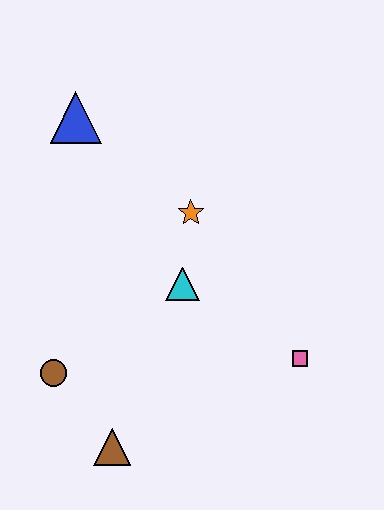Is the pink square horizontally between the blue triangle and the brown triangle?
No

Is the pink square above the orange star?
No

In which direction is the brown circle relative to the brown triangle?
The brown circle is above the brown triangle.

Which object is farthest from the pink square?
The blue triangle is farthest from the pink square.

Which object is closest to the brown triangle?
The brown circle is closest to the brown triangle.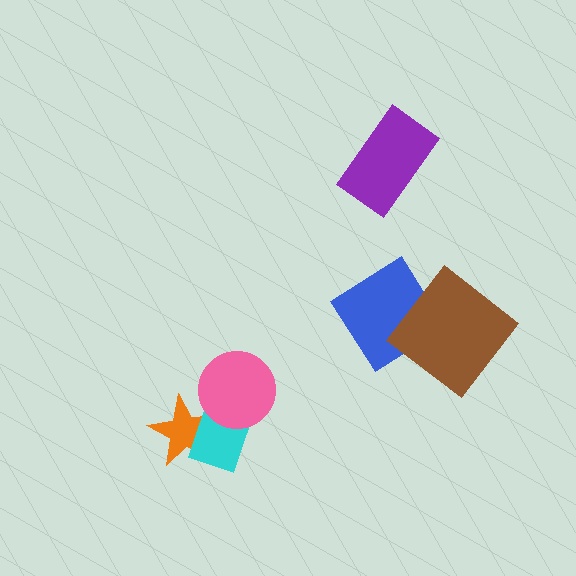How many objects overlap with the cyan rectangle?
2 objects overlap with the cyan rectangle.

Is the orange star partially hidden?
Yes, it is partially covered by another shape.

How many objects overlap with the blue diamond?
1 object overlaps with the blue diamond.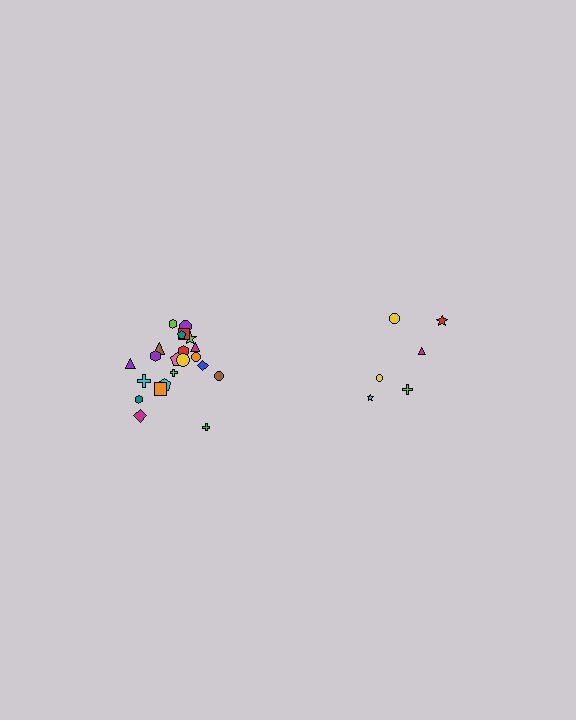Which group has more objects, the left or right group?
The left group.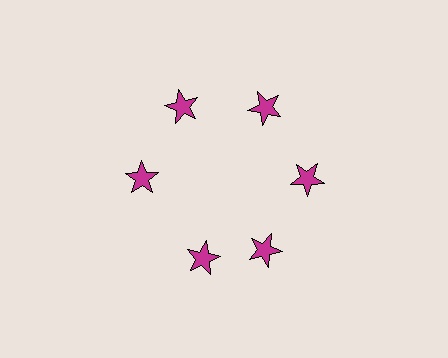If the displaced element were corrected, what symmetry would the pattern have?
It would have 6-fold rotational symmetry — the pattern would map onto itself every 60 degrees.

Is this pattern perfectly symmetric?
No. The 6 magenta stars are arranged in a ring, but one element near the 7 o'clock position is rotated out of alignment along the ring, breaking the 6-fold rotational symmetry.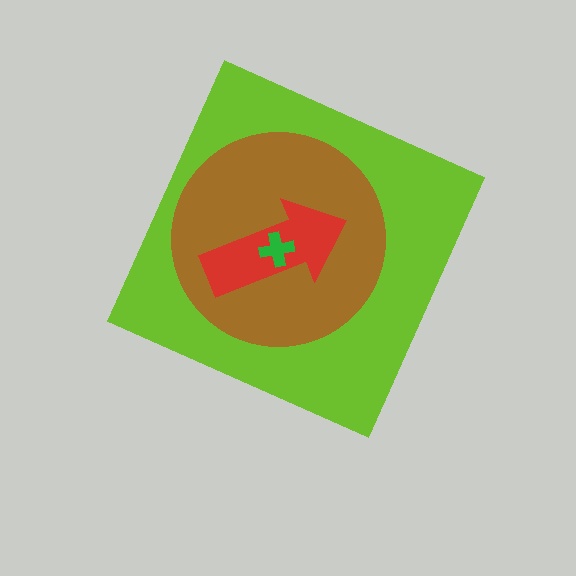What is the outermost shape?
The lime diamond.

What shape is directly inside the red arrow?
The green cross.